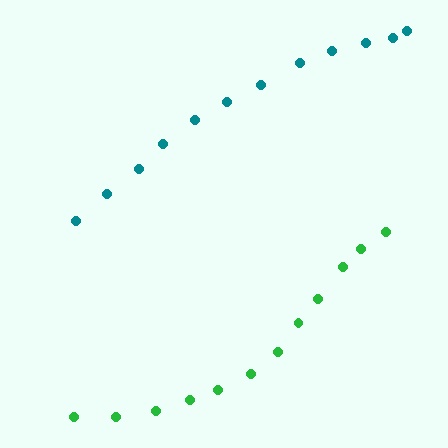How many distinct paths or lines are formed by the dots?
There are 2 distinct paths.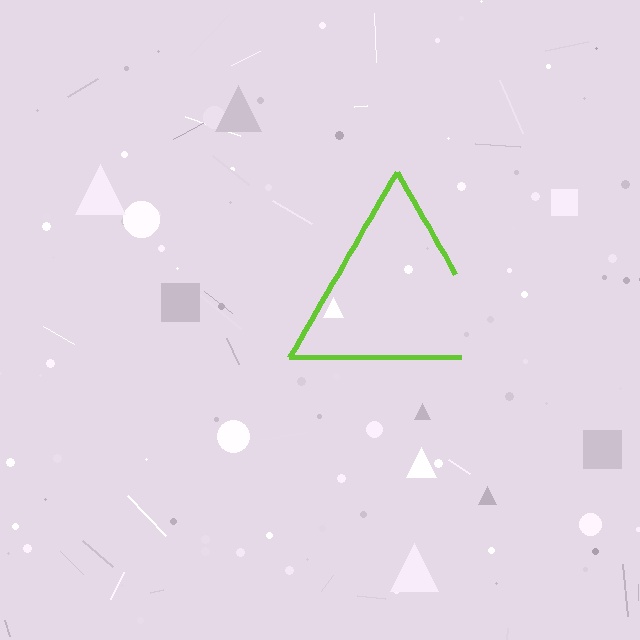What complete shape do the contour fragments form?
The contour fragments form a triangle.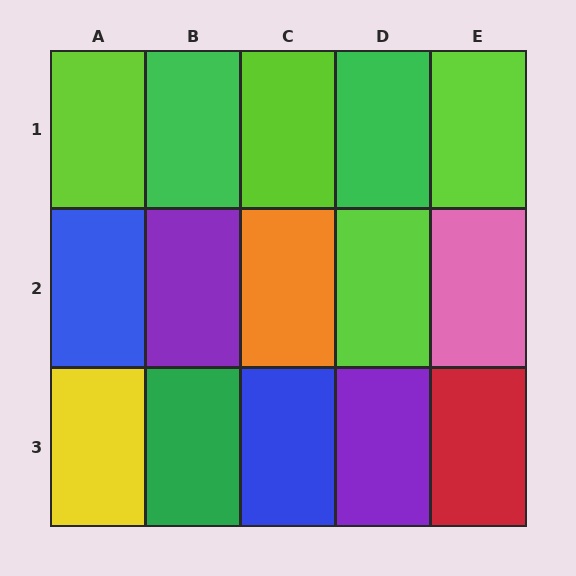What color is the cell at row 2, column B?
Purple.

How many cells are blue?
2 cells are blue.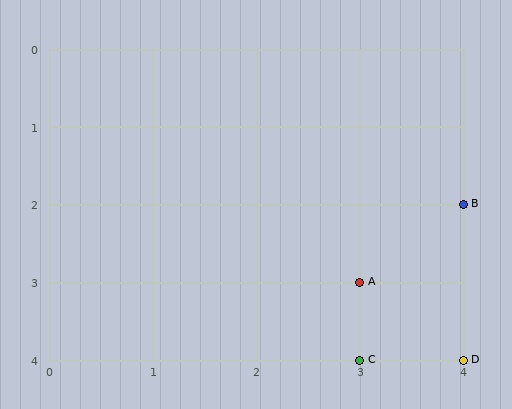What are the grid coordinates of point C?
Point C is at grid coordinates (3, 4).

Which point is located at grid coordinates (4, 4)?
Point D is at (4, 4).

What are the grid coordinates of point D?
Point D is at grid coordinates (4, 4).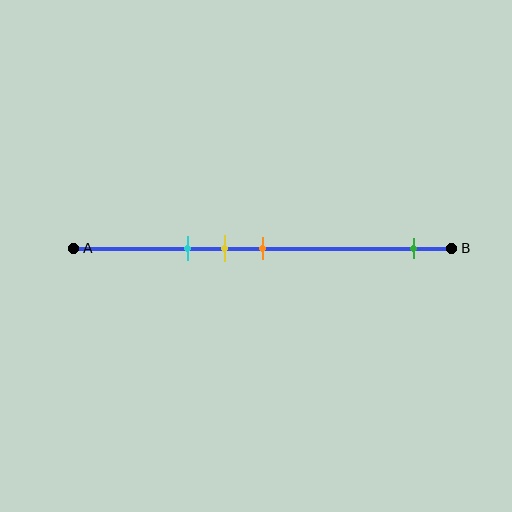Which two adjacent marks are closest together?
The yellow and orange marks are the closest adjacent pair.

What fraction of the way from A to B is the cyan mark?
The cyan mark is approximately 30% (0.3) of the way from A to B.